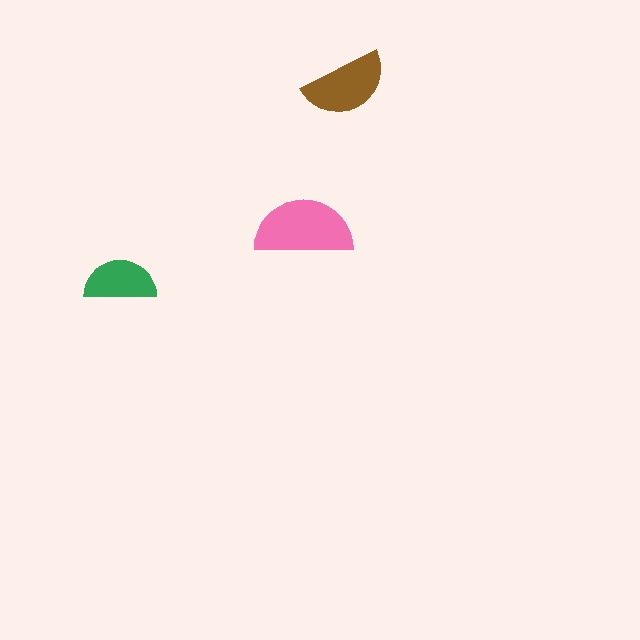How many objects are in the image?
There are 3 objects in the image.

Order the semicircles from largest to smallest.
the pink one, the brown one, the green one.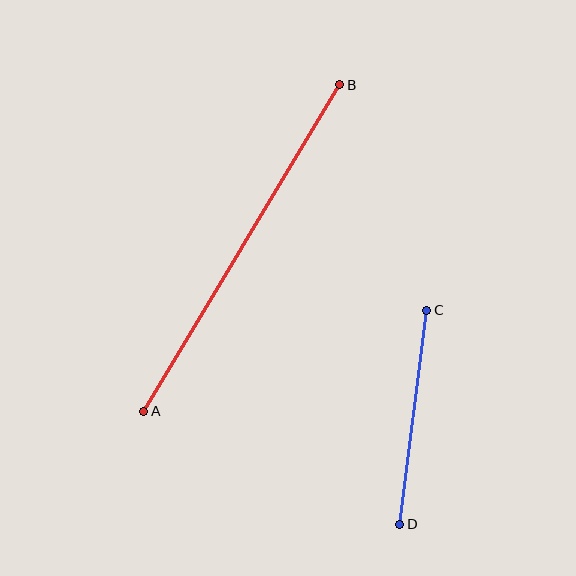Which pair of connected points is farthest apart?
Points A and B are farthest apart.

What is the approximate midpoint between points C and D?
The midpoint is at approximately (413, 417) pixels.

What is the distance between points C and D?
The distance is approximately 216 pixels.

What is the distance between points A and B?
The distance is approximately 380 pixels.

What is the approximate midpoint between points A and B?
The midpoint is at approximately (242, 248) pixels.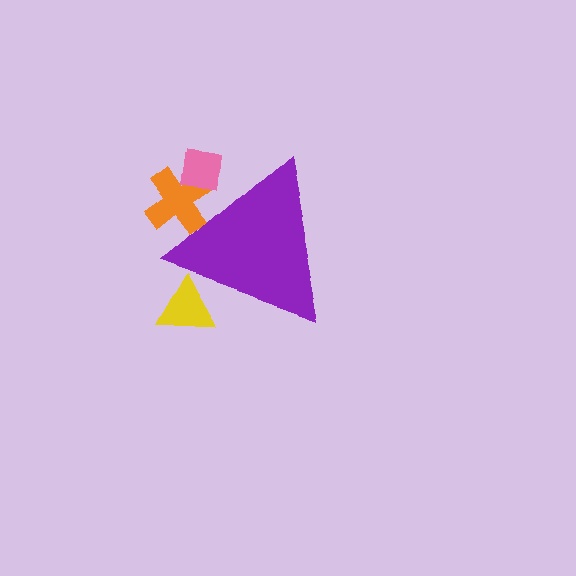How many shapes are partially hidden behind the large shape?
3 shapes are partially hidden.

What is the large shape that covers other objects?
A purple triangle.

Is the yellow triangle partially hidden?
Yes, the yellow triangle is partially hidden behind the purple triangle.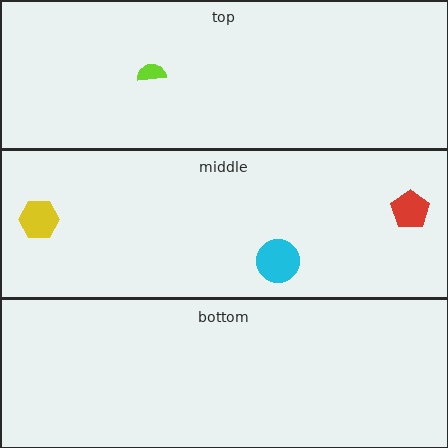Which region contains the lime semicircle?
The top region.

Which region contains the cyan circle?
The middle region.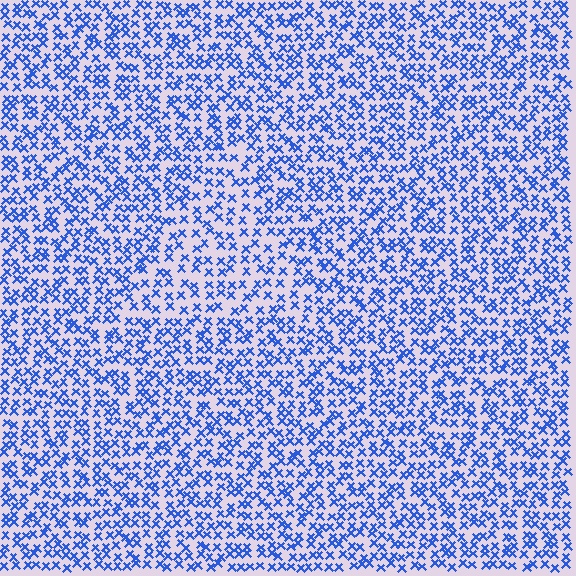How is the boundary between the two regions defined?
The boundary is defined by a change in element density (approximately 1.5x ratio). All elements are the same color, size, and shape.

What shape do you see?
I see a triangle.